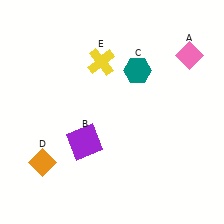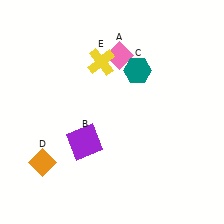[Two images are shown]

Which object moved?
The pink diamond (A) moved left.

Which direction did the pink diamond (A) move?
The pink diamond (A) moved left.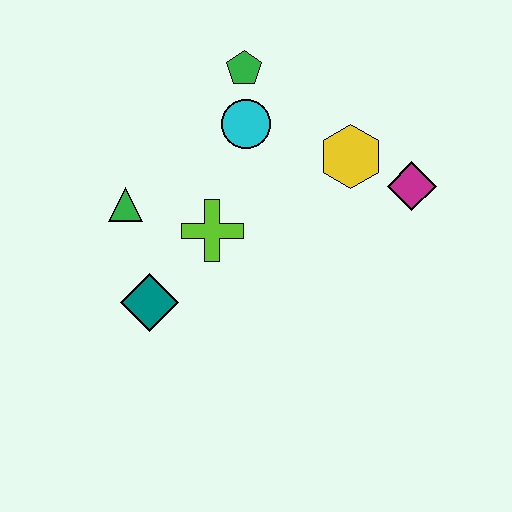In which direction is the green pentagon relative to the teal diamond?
The green pentagon is above the teal diamond.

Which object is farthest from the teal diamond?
The magenta diamond is farthest from the teal diamond.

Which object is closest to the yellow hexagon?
The magenta diamond is closest to the yellow hexagon.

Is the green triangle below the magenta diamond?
Yes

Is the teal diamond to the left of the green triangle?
No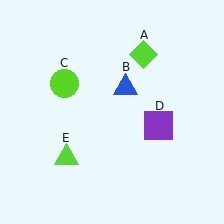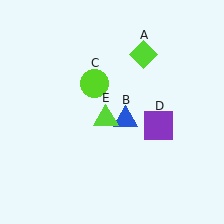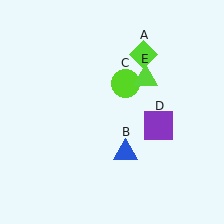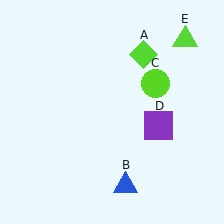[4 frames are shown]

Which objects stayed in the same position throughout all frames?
Lime diamond (object A) and purple square (object D) remained stationary.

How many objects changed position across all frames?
3 objects changed position: blue triangle (object B), lime circle (object C), lime triangle (object E).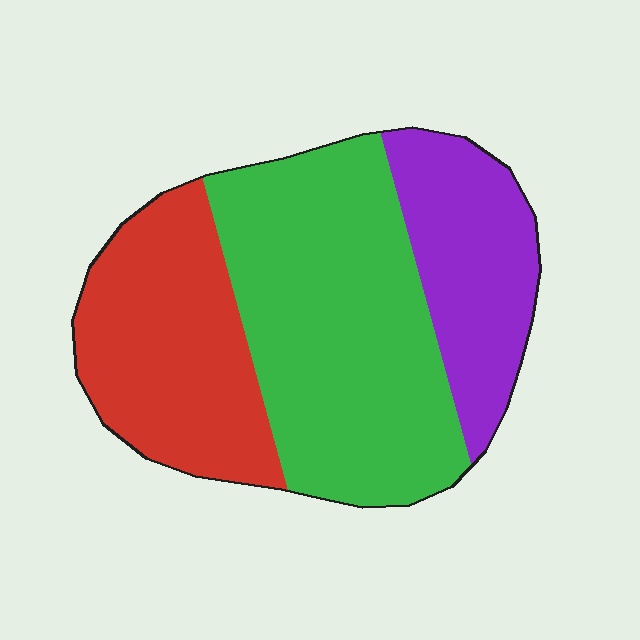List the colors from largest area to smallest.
From largest to smallest: green, red, purple.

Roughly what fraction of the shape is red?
Red takes up about one third (1/3) of the shape.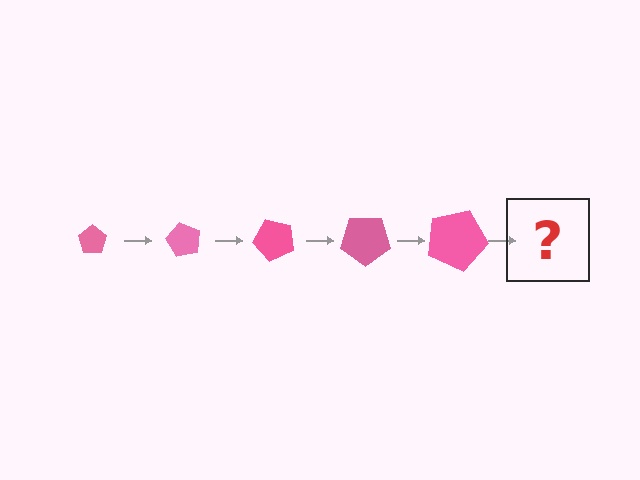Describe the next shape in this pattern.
It should be a pentagon, larger than the previous one and rotated 300 degrees from the start.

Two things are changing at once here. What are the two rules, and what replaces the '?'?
The two rules are that the pentagon grows larger each step and it rotates 60 degrees each step. The '?' should be a pentagon, larger than the previous one and rotated 300 degrees from the start.